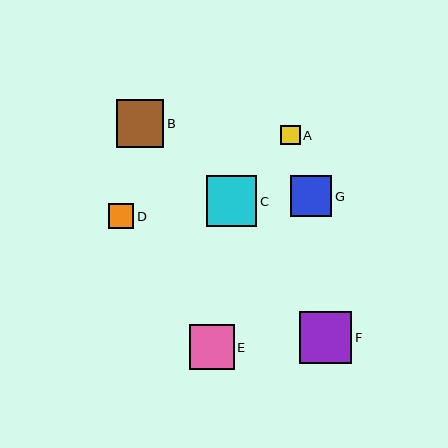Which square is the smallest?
Square A is the smallest with a size of approximately 19 pixels.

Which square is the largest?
Square F is the largest with a size of approximately 52 pixels.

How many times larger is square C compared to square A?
Square C is approximately 2.6 times the size of square A.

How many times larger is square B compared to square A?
Square B is approximately 2.5 times the size of square A.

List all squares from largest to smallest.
From largest to smallest: F, C, B, E, G, D, A.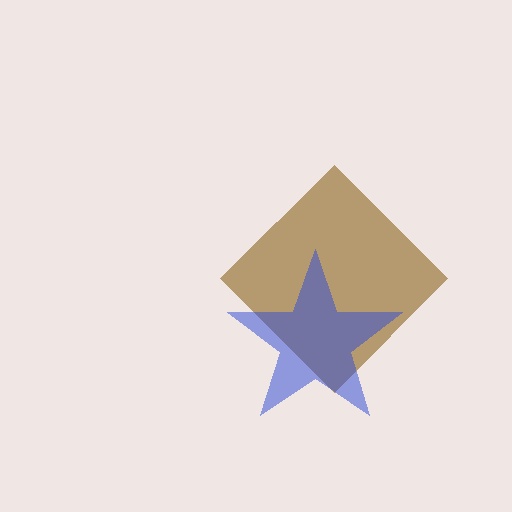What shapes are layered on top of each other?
The layered shapes are: a brown diamond, a blue star.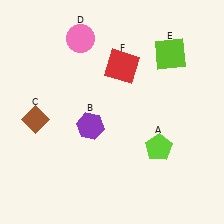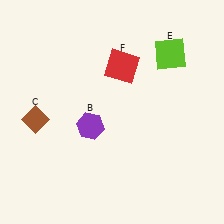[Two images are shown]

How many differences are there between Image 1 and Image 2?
There are 2 differences between the two images.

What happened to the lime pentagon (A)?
The lime pentagon (A) was removed in Image 2. It was in the bottom-right area of Image 1.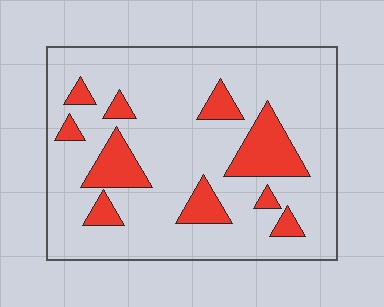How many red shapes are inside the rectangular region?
10.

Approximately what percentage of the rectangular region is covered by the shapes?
Approximately 20%.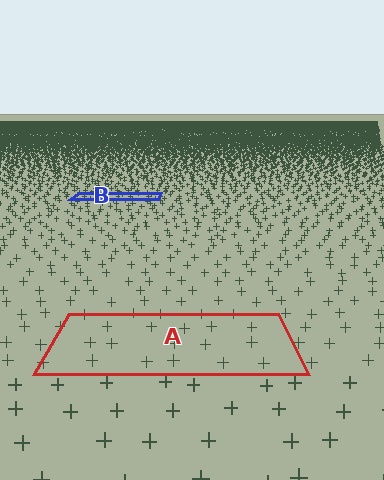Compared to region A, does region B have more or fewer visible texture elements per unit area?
Region B has more texture elements per unit area — they are packed more densely because it is farther away.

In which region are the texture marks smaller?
The texture marks are smaller in region B, because it is farther away.